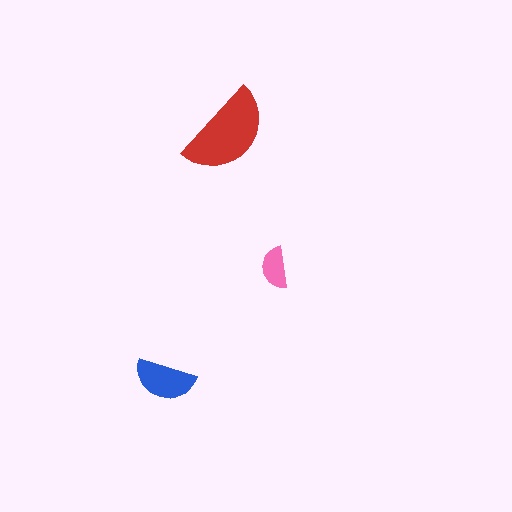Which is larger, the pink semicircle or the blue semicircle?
The blue one.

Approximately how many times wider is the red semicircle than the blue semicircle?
About 1.5 times wider.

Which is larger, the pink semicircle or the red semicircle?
The red one.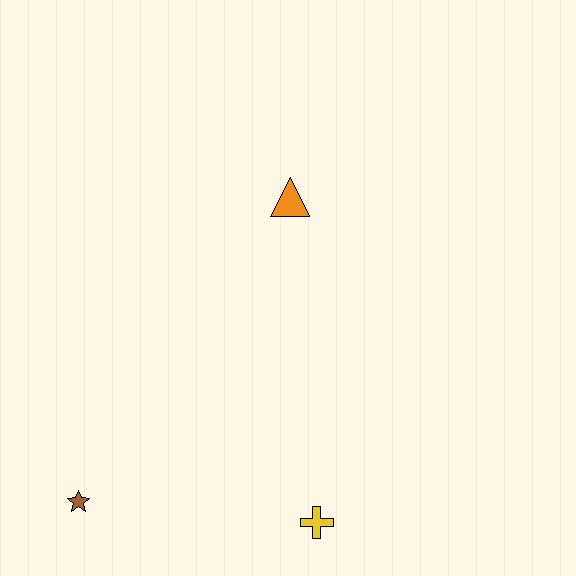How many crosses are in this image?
There is 1 cross.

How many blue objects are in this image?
There are no blue objects.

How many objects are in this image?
There are 3 objects.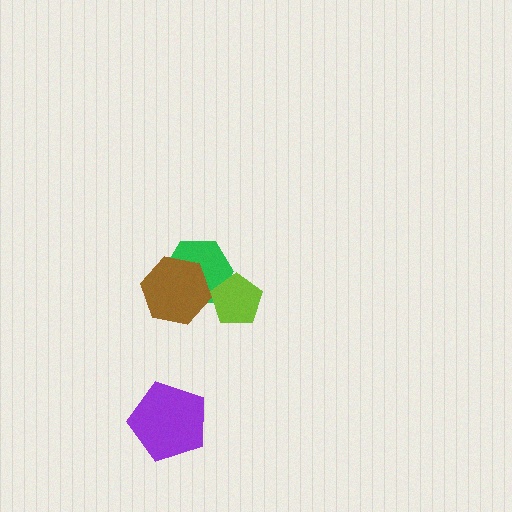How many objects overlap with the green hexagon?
2 objects overlap with the green hexagon.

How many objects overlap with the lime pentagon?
1 object overlaps with the lime pentagon.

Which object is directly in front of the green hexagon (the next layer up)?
The brown hexagon is directly in front of the green hexagon.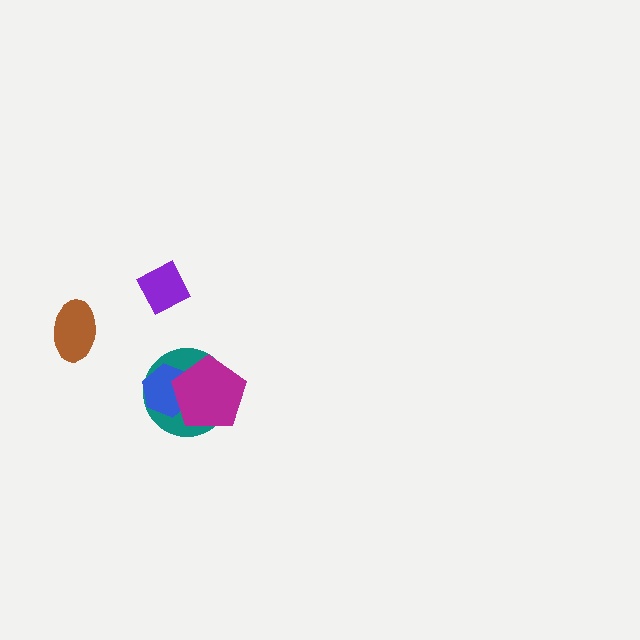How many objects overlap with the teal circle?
2 objects overlap with the teal circle.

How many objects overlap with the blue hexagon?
2 objects overlap with the blue hexagon.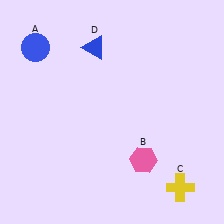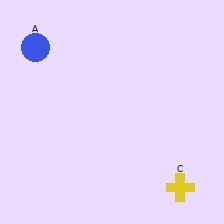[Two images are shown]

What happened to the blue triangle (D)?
The blue triangle (D) was removed in Image 2. It was in the top-left area of Image 1.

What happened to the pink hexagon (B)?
The pink hexagon (B) was removed in Image 2. It was in the bottom-right area of Image 1.